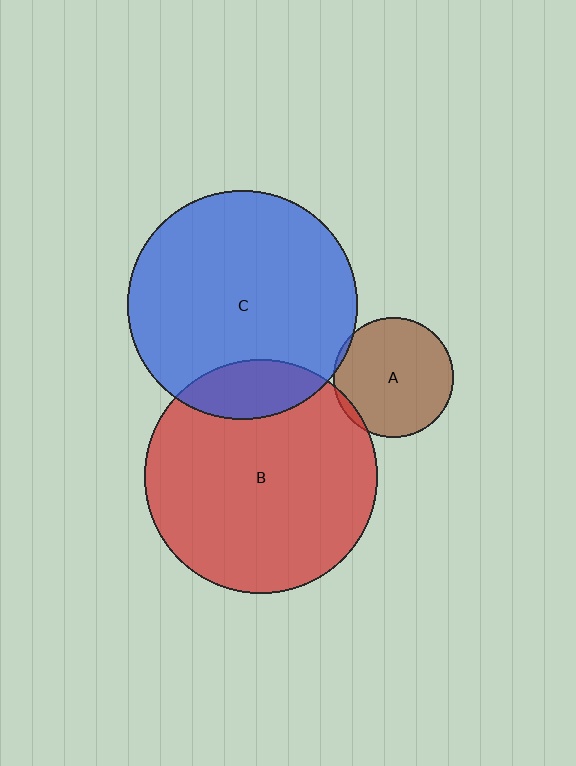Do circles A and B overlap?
Yes.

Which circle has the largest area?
Circle B (red).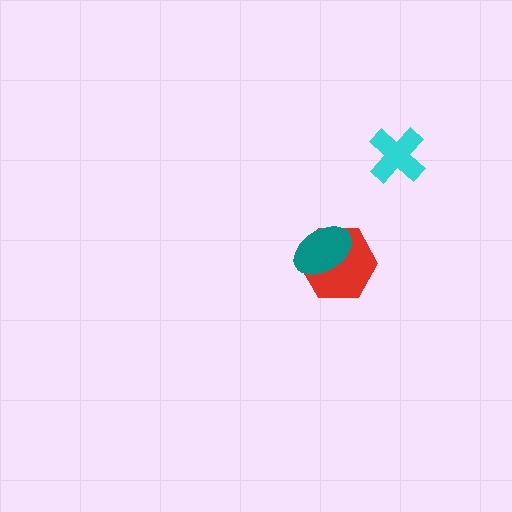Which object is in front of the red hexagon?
The teal ellipse is in front of the red hexagon.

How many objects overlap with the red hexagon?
1 object overlaps with the red hexagon.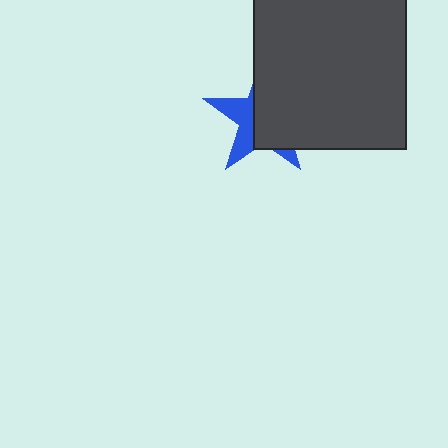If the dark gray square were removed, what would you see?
You would see the complete blue star.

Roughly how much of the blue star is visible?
A small part of it is visible (roughly 39%).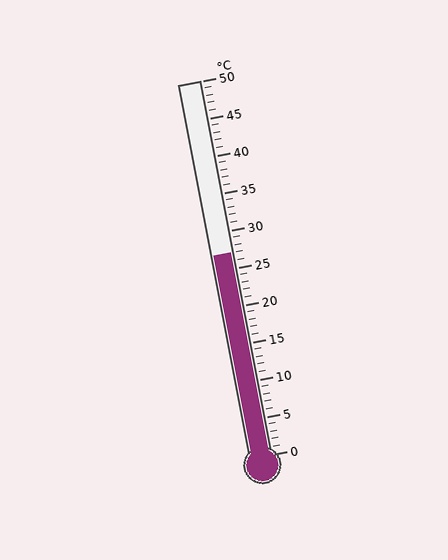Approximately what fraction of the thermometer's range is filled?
The thermometer is filled to approximately 55% of its range.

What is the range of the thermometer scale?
The thermometer scale ranges from 0°C to 50°C.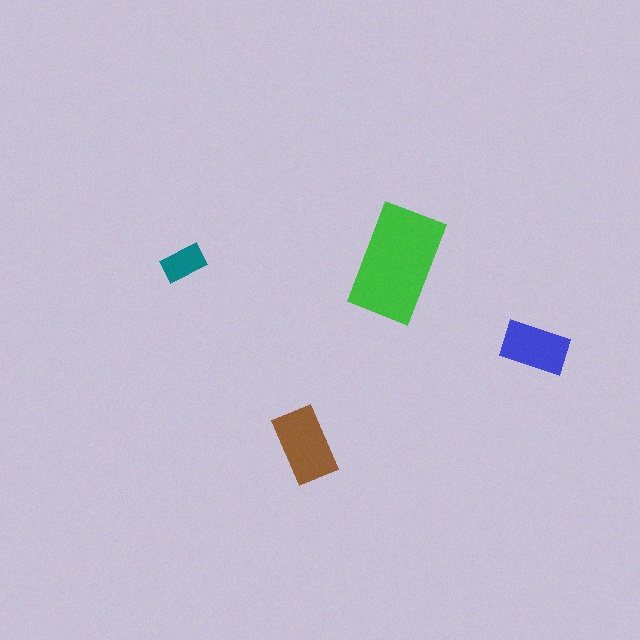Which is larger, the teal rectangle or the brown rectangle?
The brown one.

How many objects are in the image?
There are 4 objects in the image.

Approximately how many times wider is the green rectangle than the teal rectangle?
About 2.5 times wider.